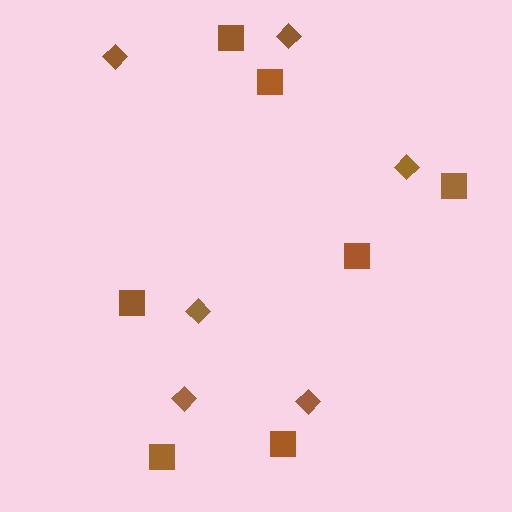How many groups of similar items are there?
There are 2 groups: one group of squares (7) and one group of diamonds (6).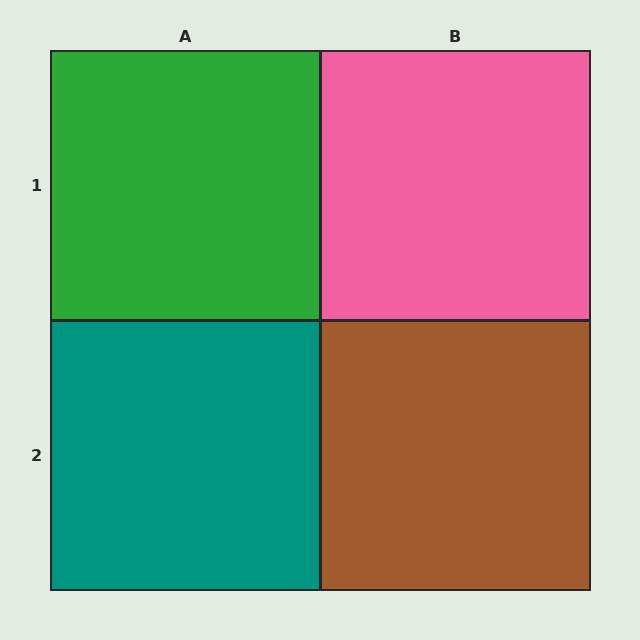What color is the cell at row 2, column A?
Teal.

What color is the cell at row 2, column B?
Brown.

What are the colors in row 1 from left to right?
Green, pink.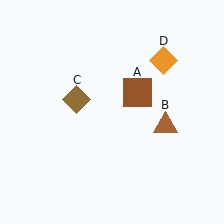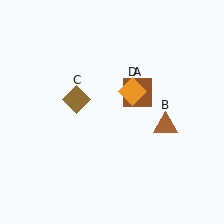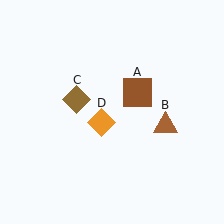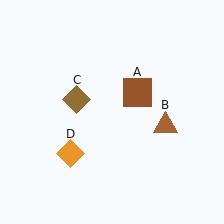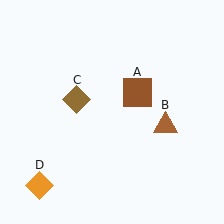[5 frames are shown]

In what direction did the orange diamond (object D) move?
The orange diamond (object D) moved down and to the left.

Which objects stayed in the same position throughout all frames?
Brown square (object A) and brown triangle (object B) and brown diamond (object C) remained stationary.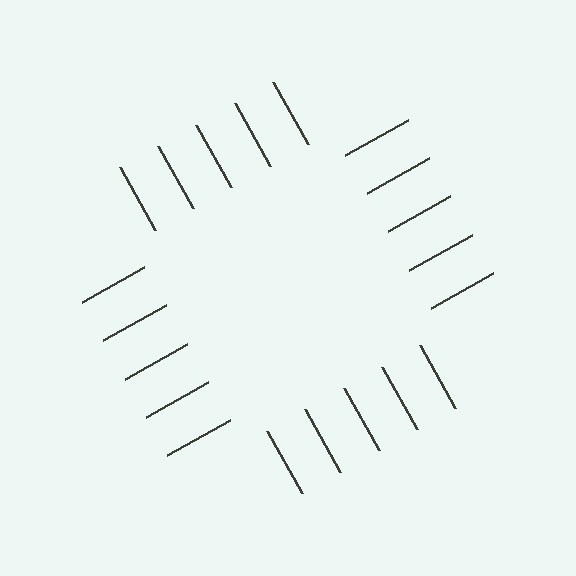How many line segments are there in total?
20 — 5 along each of the 4 edges.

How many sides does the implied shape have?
4 sides — the line-ends trace a square.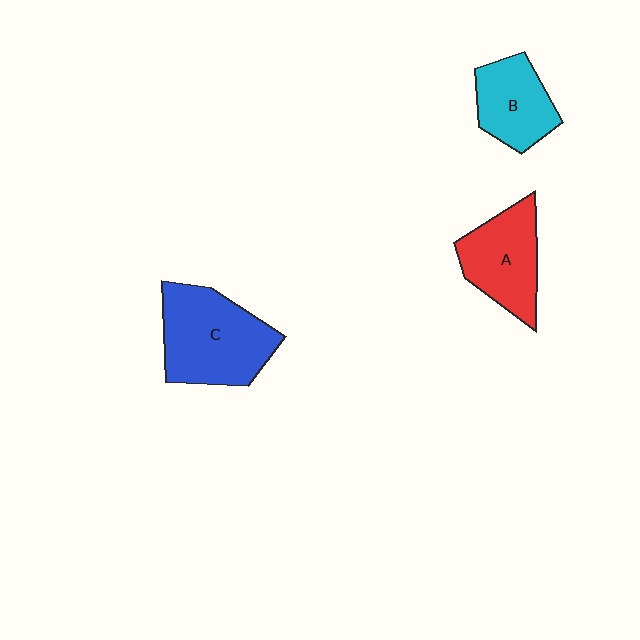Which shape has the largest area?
Shape C (blue).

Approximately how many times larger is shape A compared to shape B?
Approximately 1.2 times.